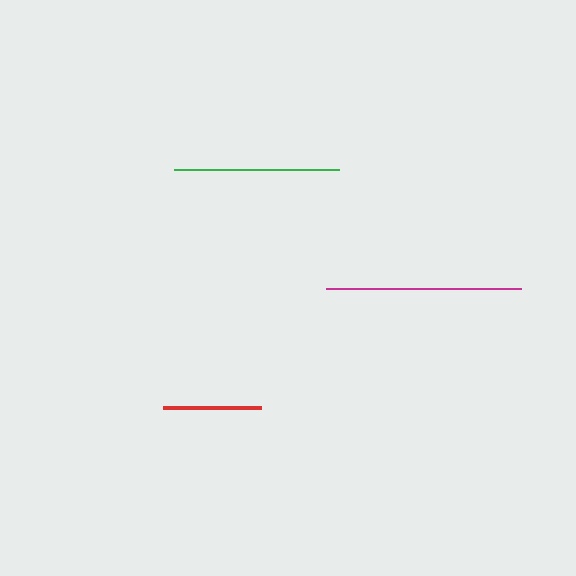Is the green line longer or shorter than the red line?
The green line is longer than the red line.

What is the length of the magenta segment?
The magenta segment is approximately 195 pixels long.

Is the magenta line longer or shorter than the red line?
The magenta line is longer than the red line.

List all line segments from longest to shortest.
From longest to shortest: magenta, green, red.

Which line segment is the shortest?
The red line is the shortest at approximately 98 pixels.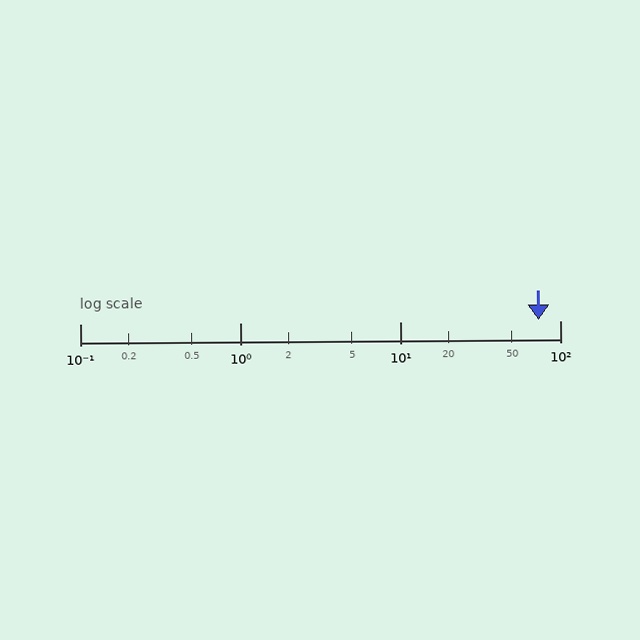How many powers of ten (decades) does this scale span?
The scale spans 3 decades, from 0.1 to 100.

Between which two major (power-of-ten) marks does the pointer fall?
The pointer is between 10 and 100.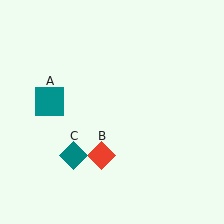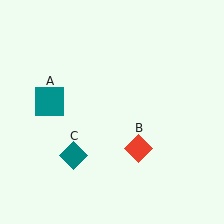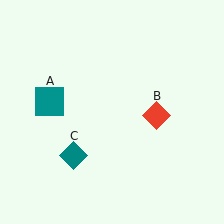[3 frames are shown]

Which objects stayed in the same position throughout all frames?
Teal square (object A) and teal diamond (object C) remained stationary.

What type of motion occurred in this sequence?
The red diamond (object B) rotated counterclockwise around the center of the scene.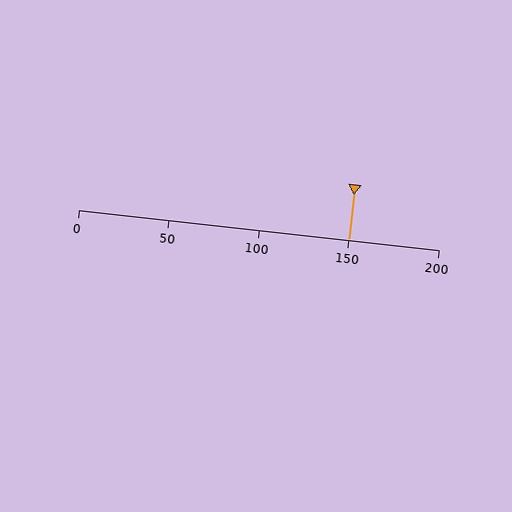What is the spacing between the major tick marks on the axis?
The major ticks are spaced 50 apart.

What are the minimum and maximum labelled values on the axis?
The axis runs from 0 to 200.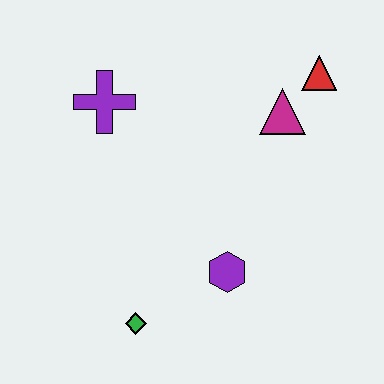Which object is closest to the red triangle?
The magenta triangle is closest to the red triangle.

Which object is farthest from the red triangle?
The green diamond is farthest from the red triangle.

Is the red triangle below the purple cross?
No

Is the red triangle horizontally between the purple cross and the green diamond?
No